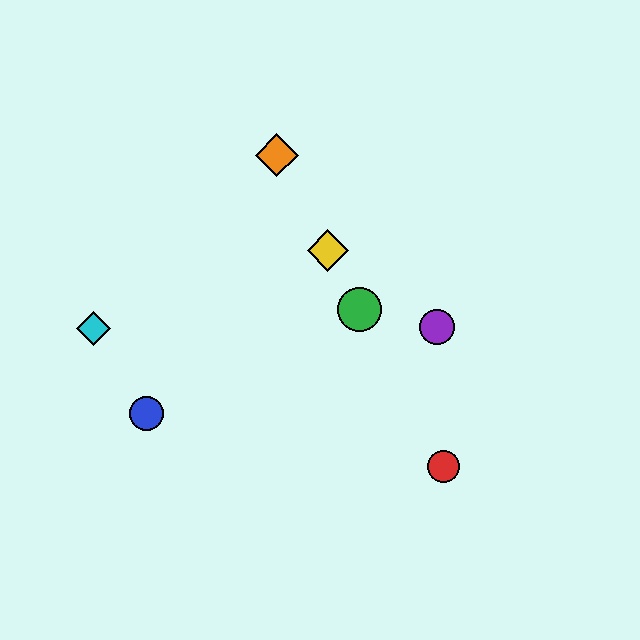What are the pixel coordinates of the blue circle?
The blue circle is at (146, 413).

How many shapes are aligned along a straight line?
4 shapes (the red circle, the green circle, the yellow diamond, the orange diamond) are aligned along a straight line.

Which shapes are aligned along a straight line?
The red circle, the green circle, the yellow diamond, the orange diamond are aligned along a straight line.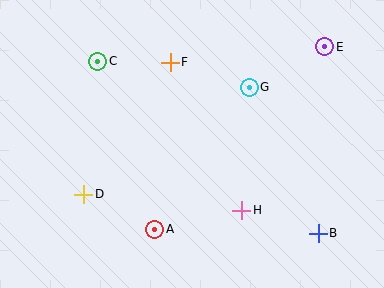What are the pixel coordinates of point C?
Point C is at (98, 61).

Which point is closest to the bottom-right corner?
Point B is closest to the bottom-right corner.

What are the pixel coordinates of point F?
Point F is at (170, 62).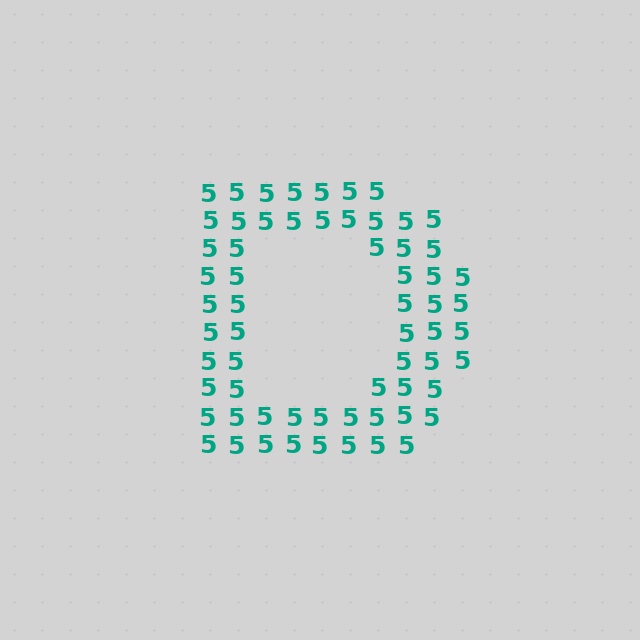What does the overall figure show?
The overall figure shows the letter D.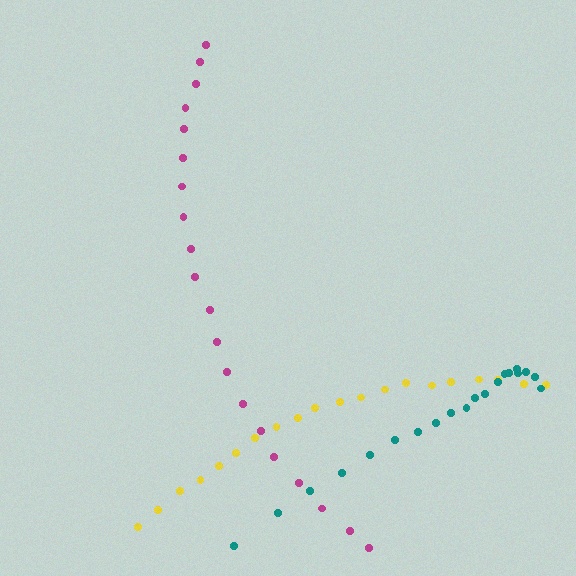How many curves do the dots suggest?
There are 3 distinct paths.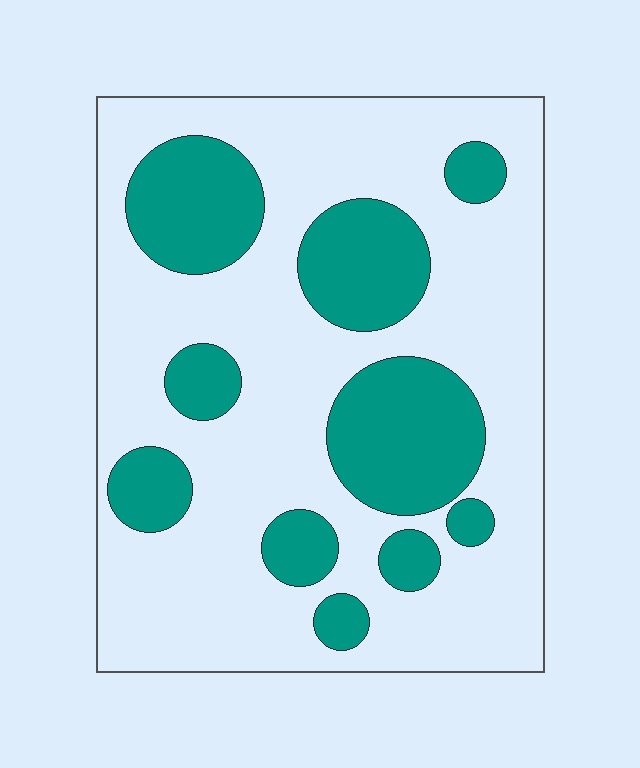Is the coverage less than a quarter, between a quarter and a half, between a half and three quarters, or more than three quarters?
Between a quarter and a half.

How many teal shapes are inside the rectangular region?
10.